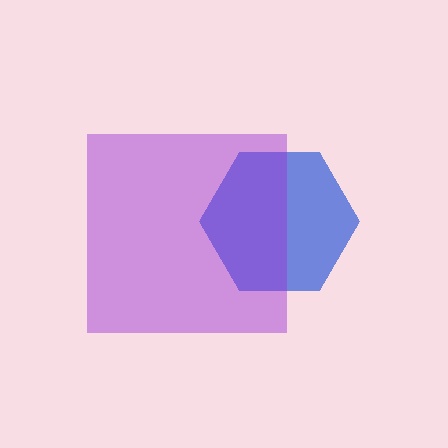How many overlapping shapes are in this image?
There are 2 overlapping shapes in the image.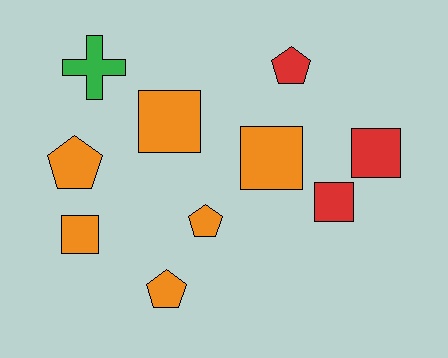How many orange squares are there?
There are 3 orange squares.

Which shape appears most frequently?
Square, with 5 objects.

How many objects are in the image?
There are 10 objects.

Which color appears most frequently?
Orange, with 6 objects.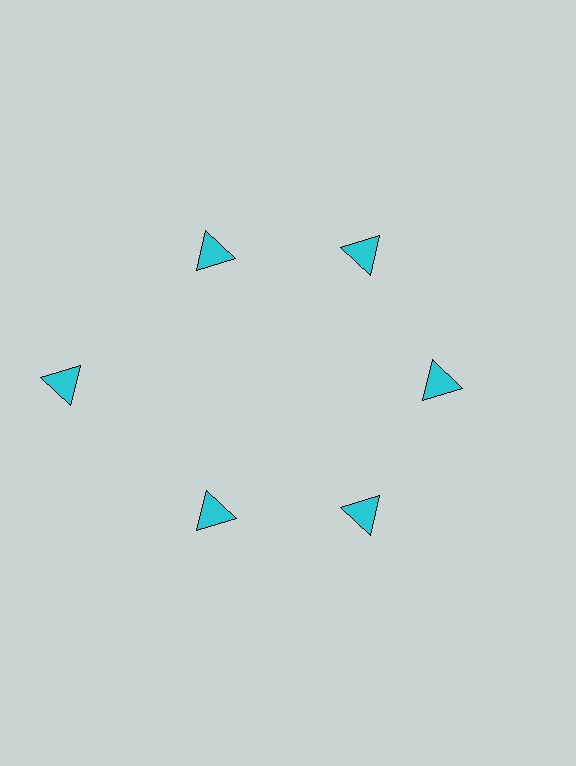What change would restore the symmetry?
The symmetry would be restored by moving it inward, back onto the ring so that all 6 triangles sit at equal angles and equal distance from the center.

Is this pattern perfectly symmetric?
No. The 6 cyan triangles are arranged in a ring, but one element near the 9 o'clock position is pushed outward from the center, breaking the 6-fold rotational symmetry.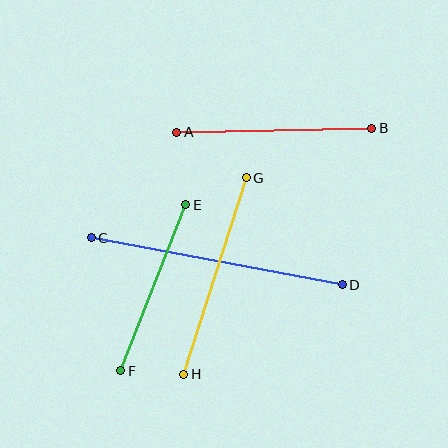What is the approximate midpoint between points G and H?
The midpoint is at approximately (215, 276) pixels.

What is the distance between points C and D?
The distance is approximately 255 pixels.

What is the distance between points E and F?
The distance is approximately 178 pixels.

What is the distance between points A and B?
The distance is approximately 195 pixels.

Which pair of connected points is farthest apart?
Points C and D are farthest apart.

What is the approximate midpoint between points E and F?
The midpoint is at approximately (153, 288) pixels.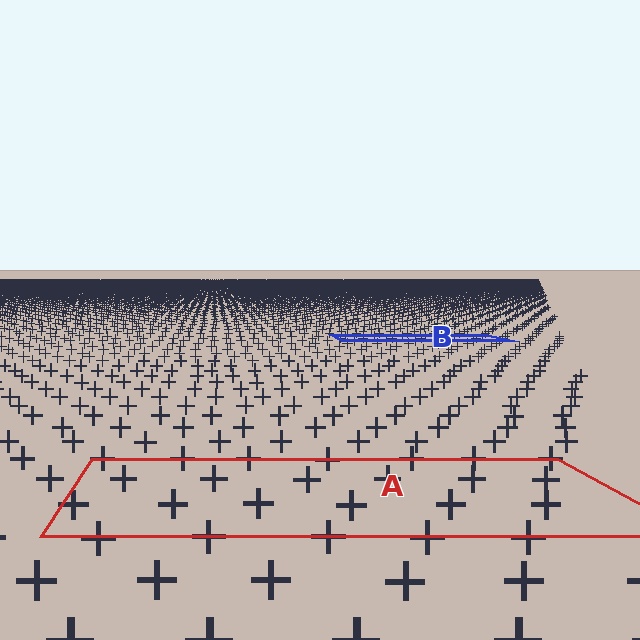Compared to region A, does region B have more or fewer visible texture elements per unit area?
Region B has more texture elements per unit area — they are packed more densely because it is farther away.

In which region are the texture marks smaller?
The texture marks are smaller in region B, because it is farther away.